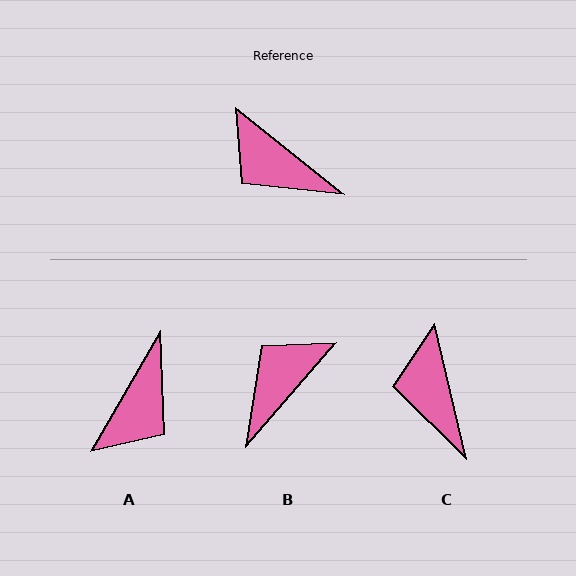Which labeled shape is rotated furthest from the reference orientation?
A, about 99 degrees away.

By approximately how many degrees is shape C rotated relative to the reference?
Approximately 38 degrees clockwise.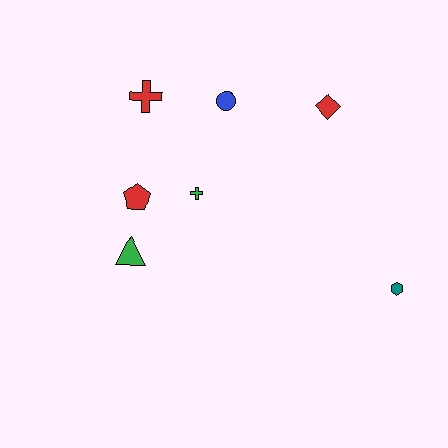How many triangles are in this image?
There is 1 triangle.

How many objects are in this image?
There are 7 objects.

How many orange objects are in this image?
There are no orange objects.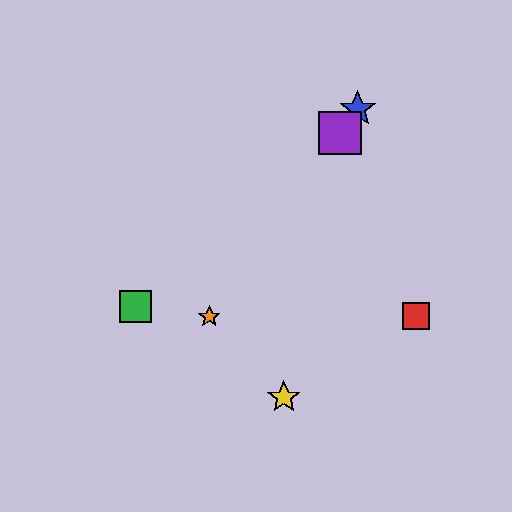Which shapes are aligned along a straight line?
The blue star, the purple square, the orange star are aligned along a straight line.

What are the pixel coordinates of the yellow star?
The yellow star is at (284, 397).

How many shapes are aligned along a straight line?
3 shapes (the blue star, the purple square, the orange star) are aligned along a straight line.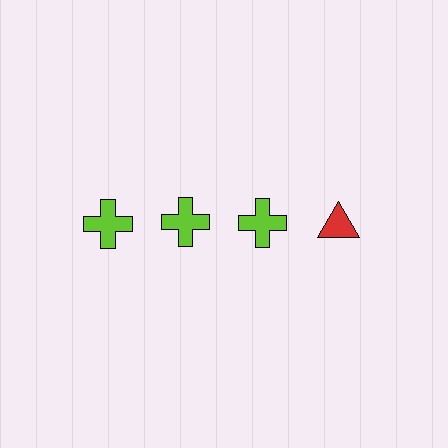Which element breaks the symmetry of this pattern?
The red triangle in the top row, second from right column breaks the symmetry. All other shapes are lime crosses.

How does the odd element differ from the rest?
It differs in both color (red instead of lime) and shape (triangle instead of cross).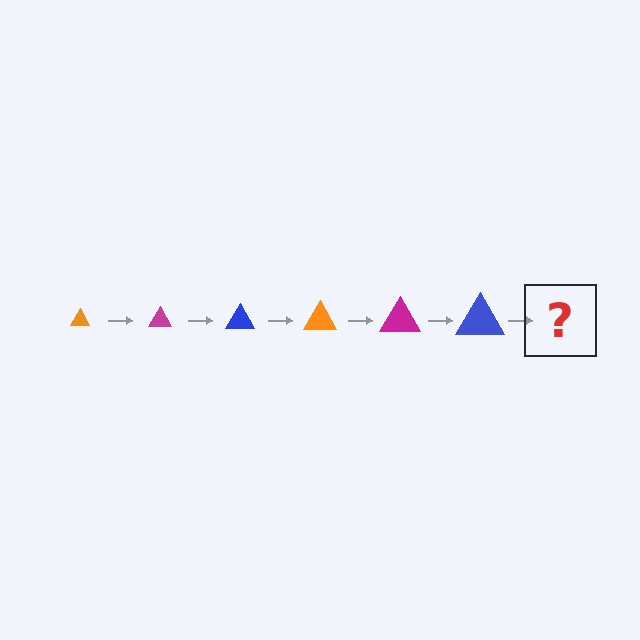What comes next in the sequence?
The next element should be an orange triangle, larger than the previous one.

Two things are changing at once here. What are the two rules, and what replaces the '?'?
The two rules are that the triangle grows larger each step and the color cycles through orange, magenta, and blue. The '?' should be an orange triangle, larger than the previous one.